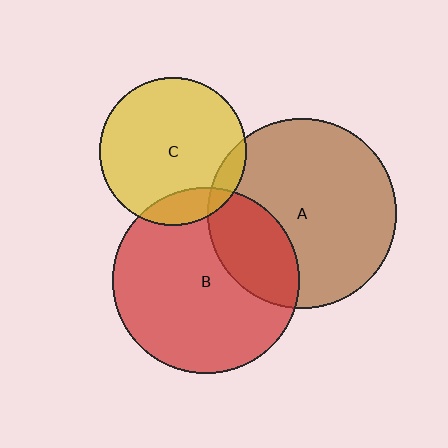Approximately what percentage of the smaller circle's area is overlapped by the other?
Approximately 10%.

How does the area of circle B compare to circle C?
Approximately 1.6 times.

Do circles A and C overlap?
Yes.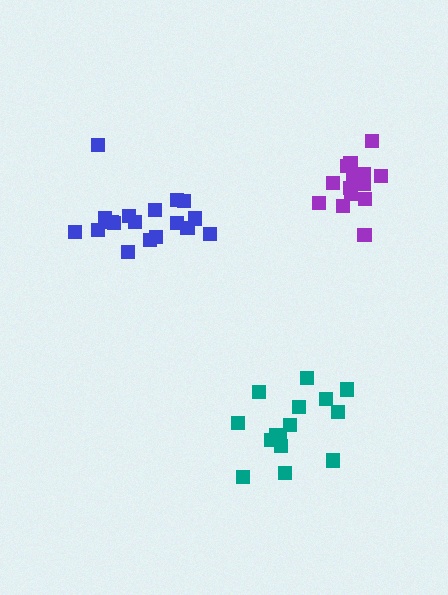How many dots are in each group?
Group 1: 18 dots, Group 2: 15 dots, Group 3: 15 dots (48 total).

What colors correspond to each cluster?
The clusters are colored: blue, teal, purple.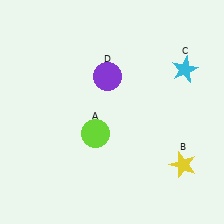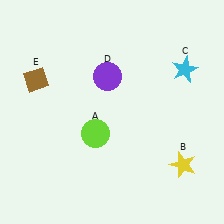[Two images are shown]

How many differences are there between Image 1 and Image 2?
There is 1 difference between the two images.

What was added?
A brown diamond (E) was added in Image 2.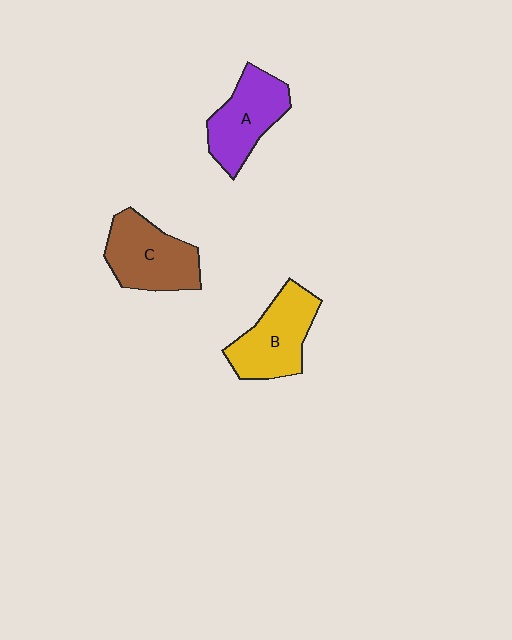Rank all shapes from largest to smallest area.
From largest to smallest: C (brown), B (yellow), A (purple).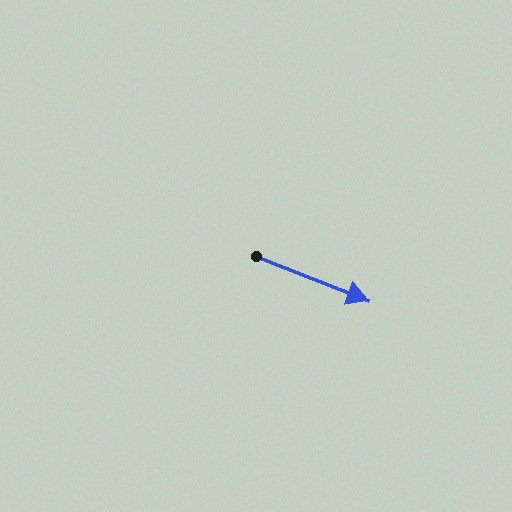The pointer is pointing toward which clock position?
Roughly 4 o'clock.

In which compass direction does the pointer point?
East.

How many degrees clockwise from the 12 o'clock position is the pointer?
Approximately 112 degrees.